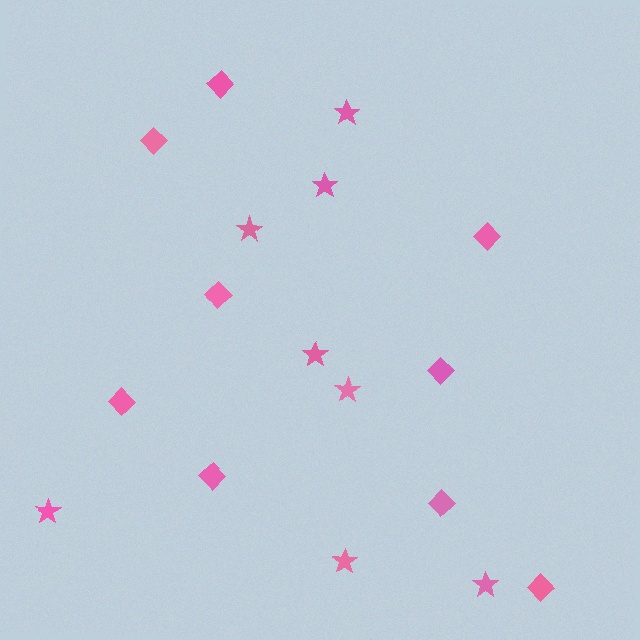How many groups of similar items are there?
There are 2 groups: one group of stars (8) and one group of diamonds (9).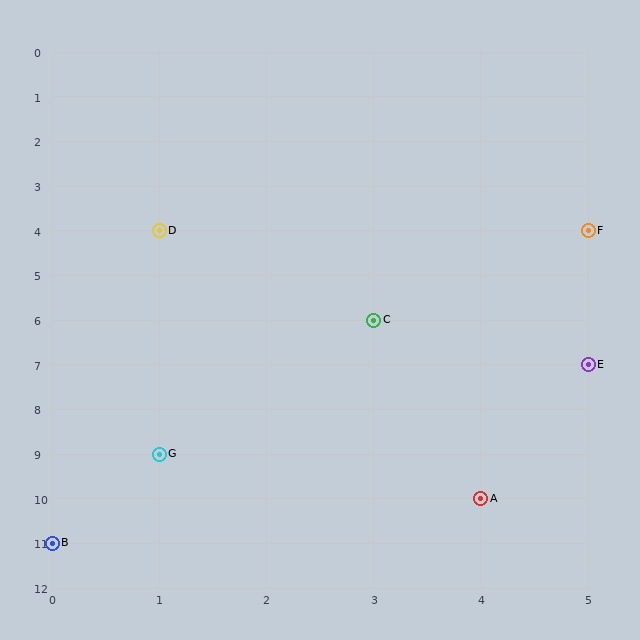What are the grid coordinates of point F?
Point F is at grid coordinates (5, 4).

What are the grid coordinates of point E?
Point E is at grid coordinates (5, 7).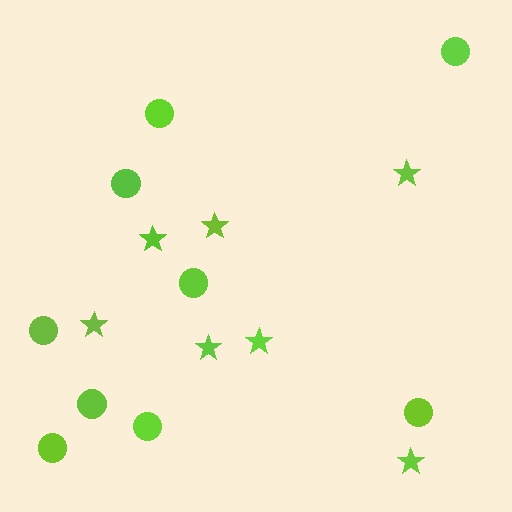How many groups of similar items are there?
There are 2 groups: one group of stars (7) and one group of circles (9).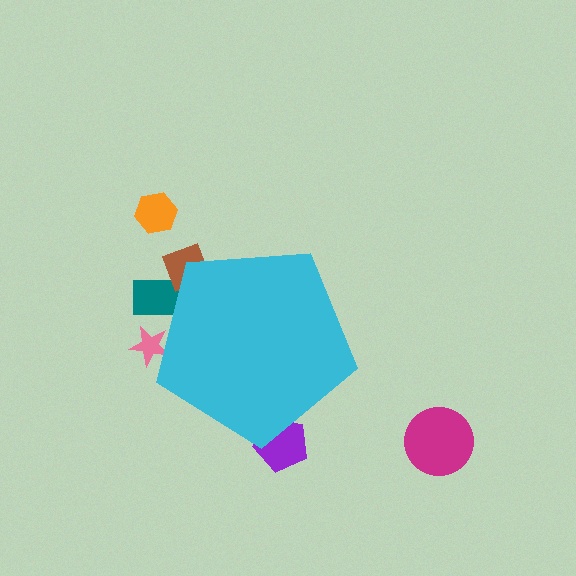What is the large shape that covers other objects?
A cyan pentagon.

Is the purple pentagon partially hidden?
Yes, the purple pentagon is partially hidden behind the cyan pentagon.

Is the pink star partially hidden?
Yes, the pink star is partially hidden behind the cyan pentagon.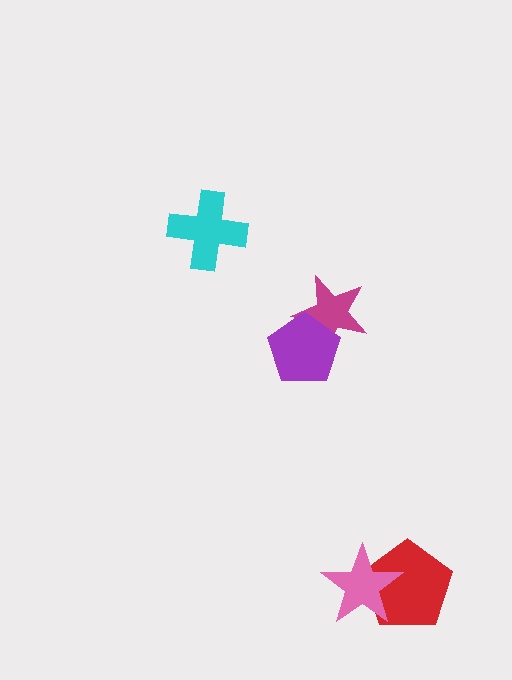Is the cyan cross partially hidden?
No, no other shape covers it.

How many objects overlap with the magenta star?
1 object overlaps with the magenta star.